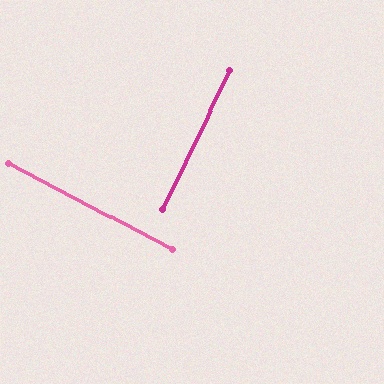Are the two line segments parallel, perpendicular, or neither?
Perpendicular — they meet at approximately 88°.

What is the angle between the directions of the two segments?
Approximately 88 degrees.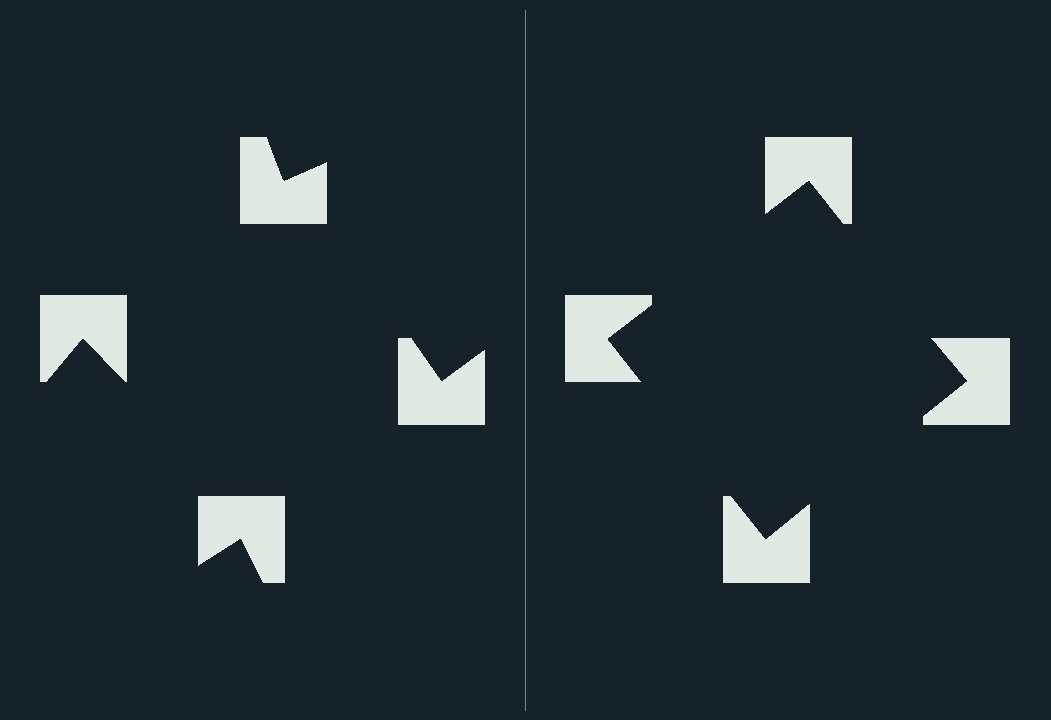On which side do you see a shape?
An illusory square appears on the right side. On the left side the wedge cuts are rotated, so no coherent shape forms.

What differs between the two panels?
The notched squares are positioned identically on both sides; only the wedge orientations differ. On the right they align to a square; on the left they are misaligned.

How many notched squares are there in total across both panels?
8 — 4 on each side.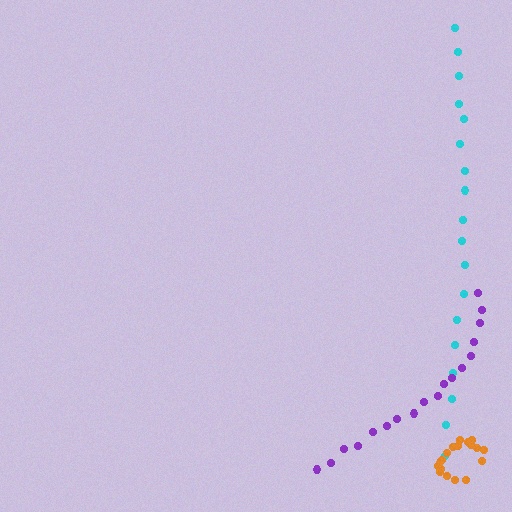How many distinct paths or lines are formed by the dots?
There are 3 distinct paths.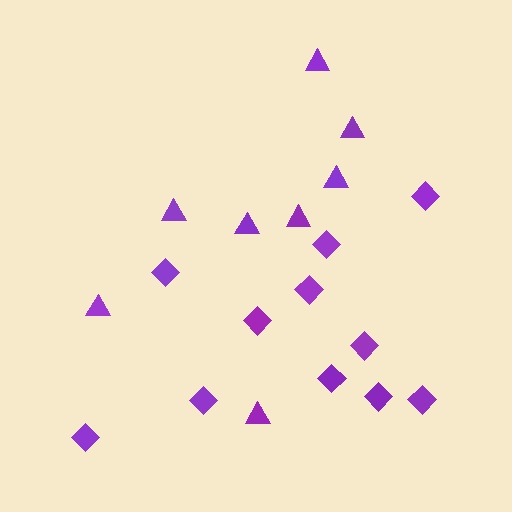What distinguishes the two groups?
There are 2 groups: one group of diamonds (11) and one group of triangles (8).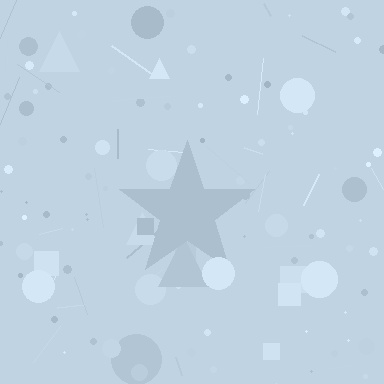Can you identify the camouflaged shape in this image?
The camouflaged shape is a star.